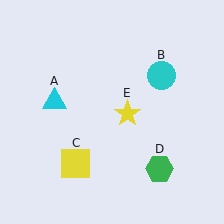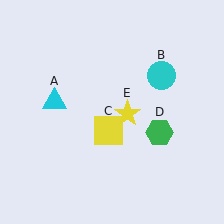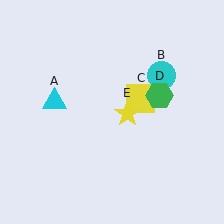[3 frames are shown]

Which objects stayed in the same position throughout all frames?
Cyan triangle (object A) and cyan circle (object B) and yellow star (object E) remained stationary.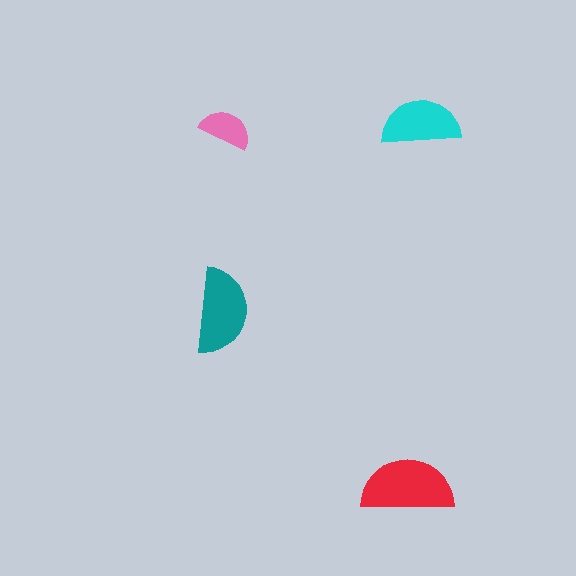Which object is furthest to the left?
The teal semicircle is leftmost.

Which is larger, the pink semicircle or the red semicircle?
The red one.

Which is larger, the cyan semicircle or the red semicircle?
The red one.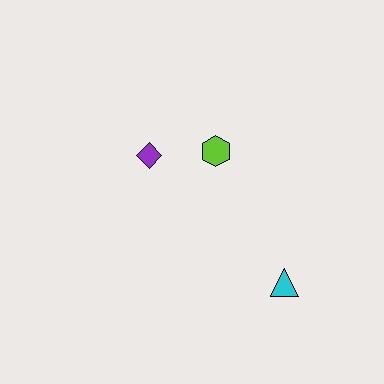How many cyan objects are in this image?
There is 1 cyan object.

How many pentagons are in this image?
There are no pentagons.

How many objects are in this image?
There are 3 objects.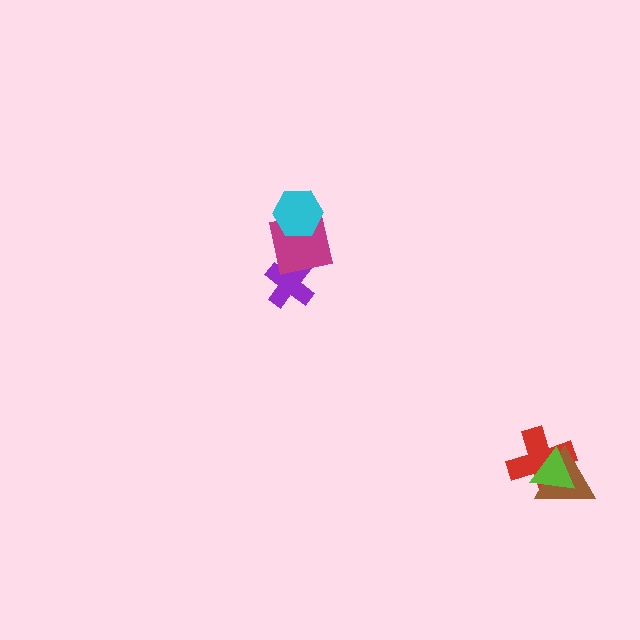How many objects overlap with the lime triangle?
2 objects overlap with the lime triangle.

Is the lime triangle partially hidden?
No, no other shape covers it.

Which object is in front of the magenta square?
The cyan hexagon is in front of the magenta square.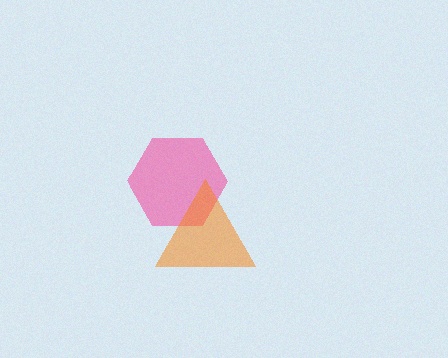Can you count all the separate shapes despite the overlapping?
Yes, there are 2 separate shapes.